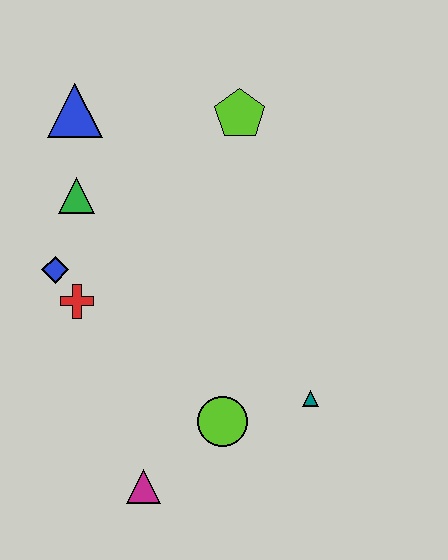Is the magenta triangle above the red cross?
No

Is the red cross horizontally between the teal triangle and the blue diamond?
Yes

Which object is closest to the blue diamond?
The red cross is closest to the blue diamond.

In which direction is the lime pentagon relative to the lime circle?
The lime pentagon is above the lime circle.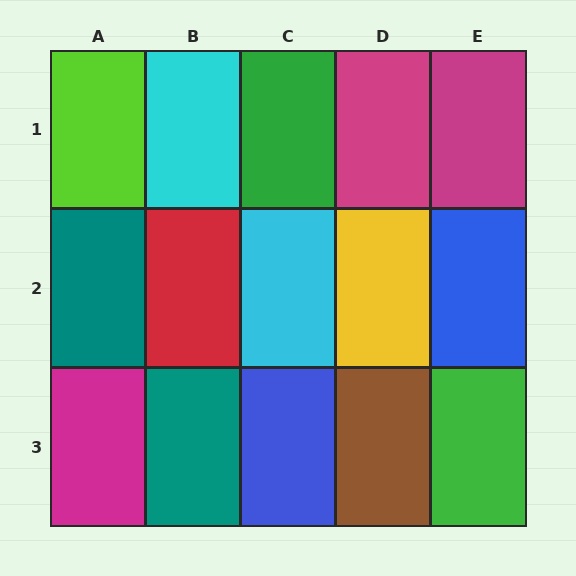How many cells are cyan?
2 cells are cyan.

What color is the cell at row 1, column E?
Magenta.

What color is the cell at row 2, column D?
Yellow.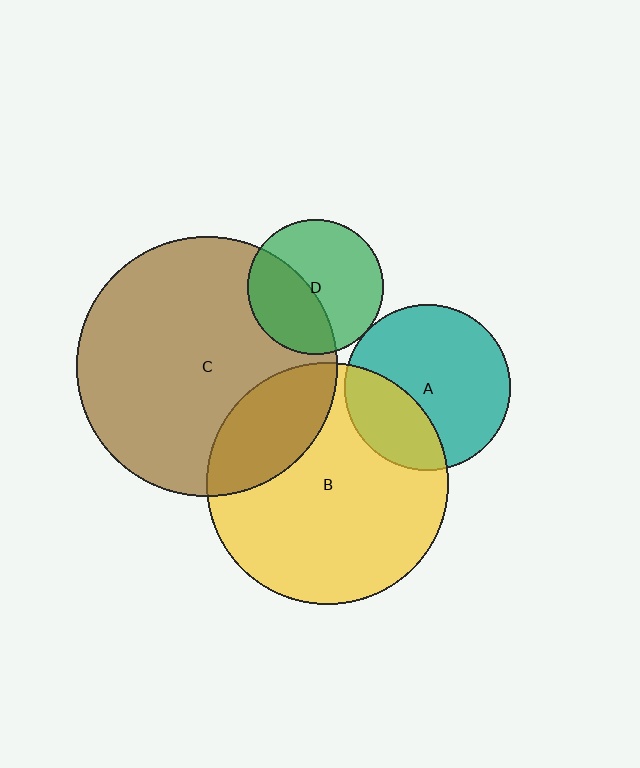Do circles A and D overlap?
Yes.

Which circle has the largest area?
Circle C (brown).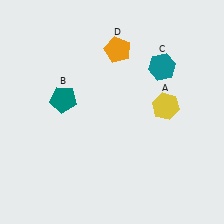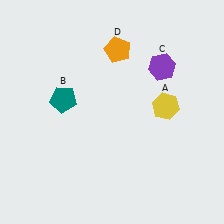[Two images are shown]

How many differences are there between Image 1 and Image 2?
There is 1 difference between the two images.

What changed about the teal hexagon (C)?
In Image 1, C is teal. In Image 2, it changed to purple.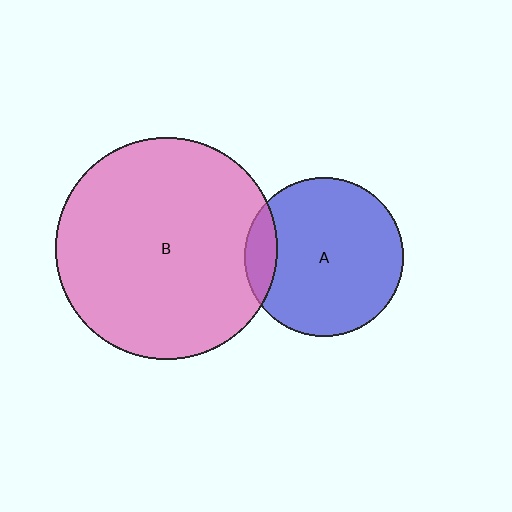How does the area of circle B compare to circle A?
Approximately 2.0 times.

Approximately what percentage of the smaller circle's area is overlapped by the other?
Approximately 10%.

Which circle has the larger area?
Circle B (pink).